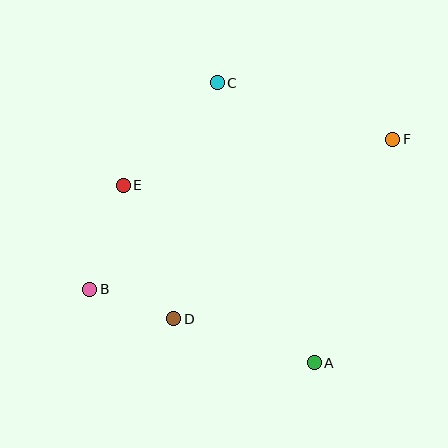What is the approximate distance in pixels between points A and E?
The distance between A and E is approximately 261 pixels.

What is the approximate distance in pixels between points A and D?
The distance between A and D is approximately 147 pixels.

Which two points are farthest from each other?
Points B and F are farthest from each other.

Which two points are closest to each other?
Points B and D are closest to each other.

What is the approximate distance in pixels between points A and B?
The distance between A and B is approximately 236 pixels.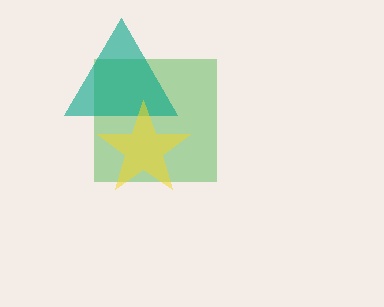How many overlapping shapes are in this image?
There are 3 overlapping shapes in the image.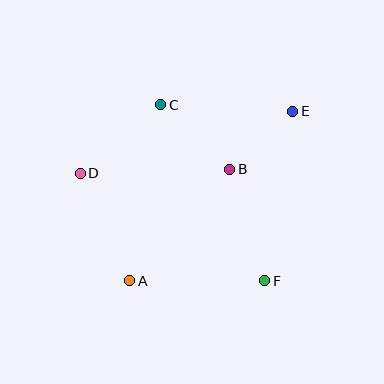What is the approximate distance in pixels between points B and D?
The distance between B and D is approximately 149 pixels.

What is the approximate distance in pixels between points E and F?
The distance between E and F is approximately 172 pixels.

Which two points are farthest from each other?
Points A and E are farthest from each other.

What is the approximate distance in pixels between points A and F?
The distance between A and F is approximately 135 pixels.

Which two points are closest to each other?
Points B and E are closest to each other.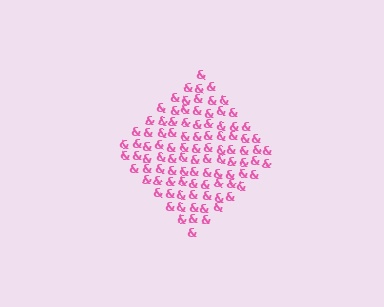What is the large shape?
The large shape is a diamond.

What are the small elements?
The small elements are ampersands.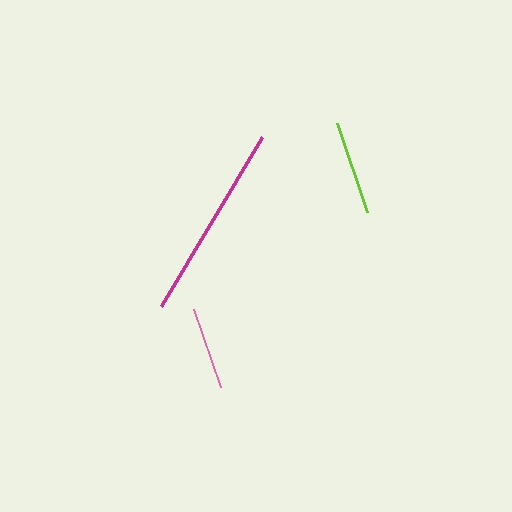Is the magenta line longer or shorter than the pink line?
The magenta line is longer than the pink line.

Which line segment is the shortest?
The pink line is the shortest at approximately 82 pixels.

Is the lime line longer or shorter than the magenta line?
The magenta line is longer than the lime line.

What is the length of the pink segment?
The pink segment is approximately 82 pixels long.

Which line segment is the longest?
The magenta line is the longest at approximately 197 pixels.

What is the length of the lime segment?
The lime segment is approximately 95 pixels long.